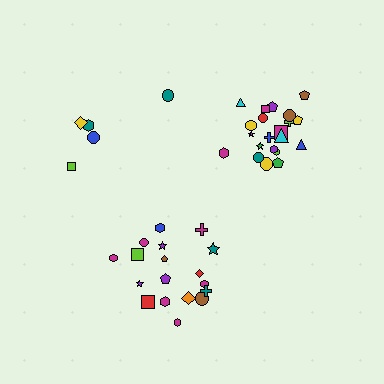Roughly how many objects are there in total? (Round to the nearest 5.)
Roughly 45 objects in total.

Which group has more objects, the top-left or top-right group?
The top-right group.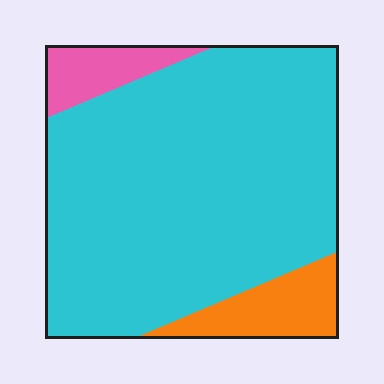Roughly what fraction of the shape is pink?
Pink covers roughly 5% of the shape.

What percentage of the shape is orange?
Orange takes up about one tenth (1/10) of the shape.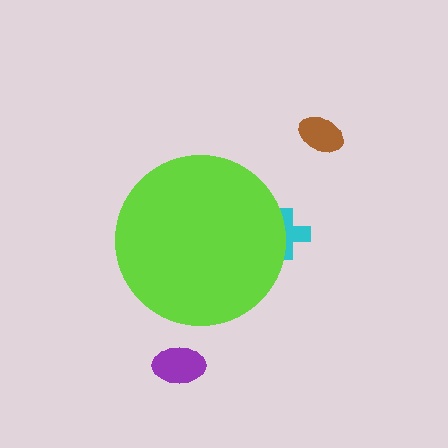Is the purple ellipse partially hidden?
No, the purple ellipse is fully visible.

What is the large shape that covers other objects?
A lime circle.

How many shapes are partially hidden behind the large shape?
1 shape is partially hidden.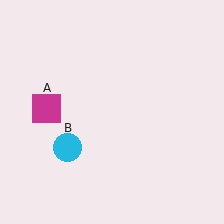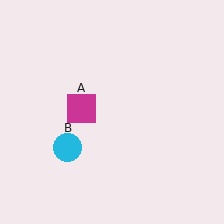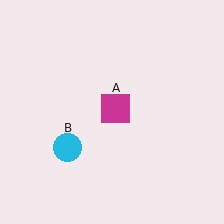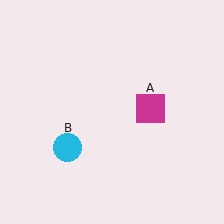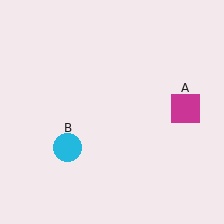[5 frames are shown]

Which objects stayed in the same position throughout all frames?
Cyan circle (object B) remained stationary.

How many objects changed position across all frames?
1 object changed position: magenta square (object A).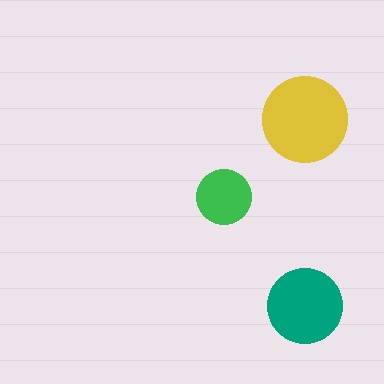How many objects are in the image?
There are 3 objects in the image.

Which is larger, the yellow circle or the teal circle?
The yellow one.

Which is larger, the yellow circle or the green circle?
The yellow one.